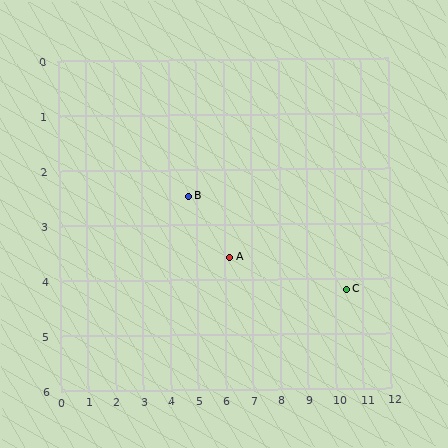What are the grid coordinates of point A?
Point A is at approximately (6.2, 3.6).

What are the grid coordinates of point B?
Point B is at approximately (4.7, 2.5).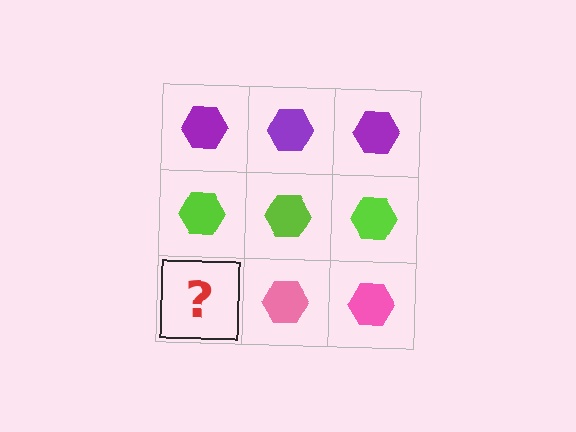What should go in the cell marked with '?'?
The missing cell should contain a pink hexagon.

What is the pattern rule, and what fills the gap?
The rule is that each row has a consistent color. The gap should be filled with a pink hexagon.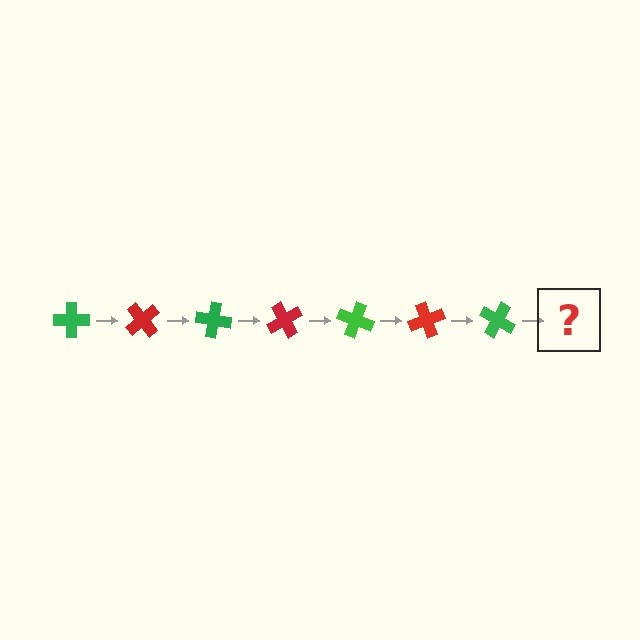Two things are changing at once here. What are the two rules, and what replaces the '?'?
The two rules are that it rotates 50 degrees each step and the color cycles through green and red. The '?' should be a red cross, rotated 350 degrees from the start.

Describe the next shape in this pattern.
It should be a red cross, rotated 350 degrees from the start.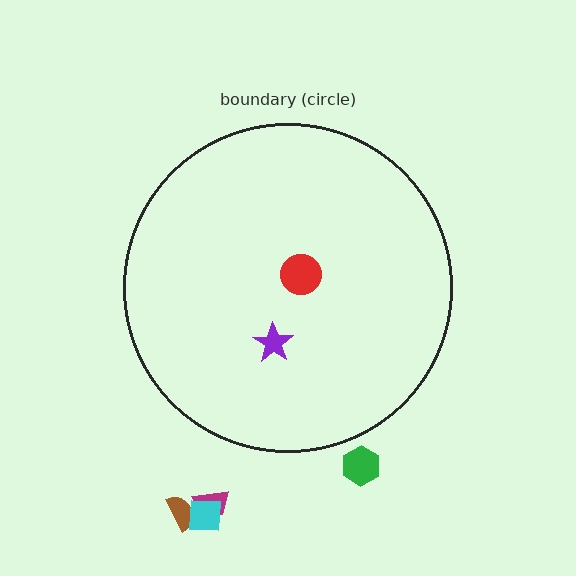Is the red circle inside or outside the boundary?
Inside.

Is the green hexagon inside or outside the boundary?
Outside.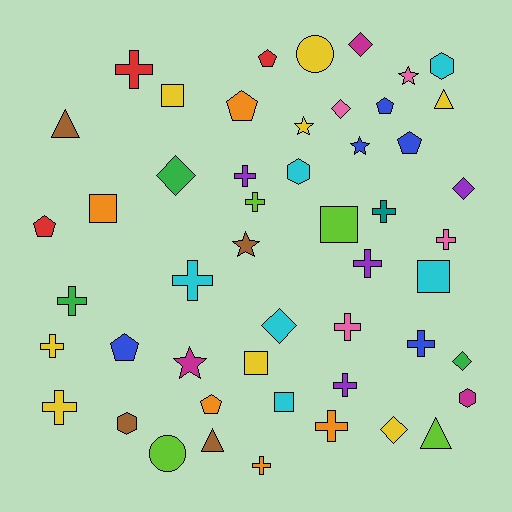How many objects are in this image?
There are 50 objects.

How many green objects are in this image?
There are 3 green objects.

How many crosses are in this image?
There are 15 crosses.